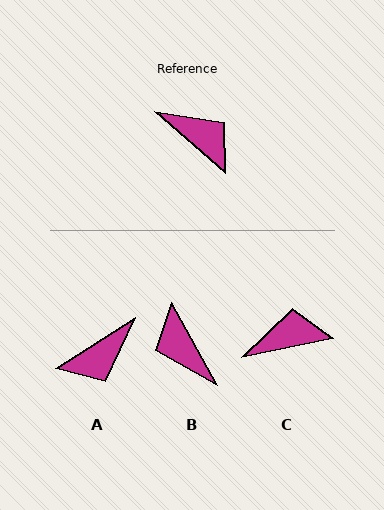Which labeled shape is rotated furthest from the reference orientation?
B, about 160 degrees away.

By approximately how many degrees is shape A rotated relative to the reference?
Approximately 107 degrees clockwise.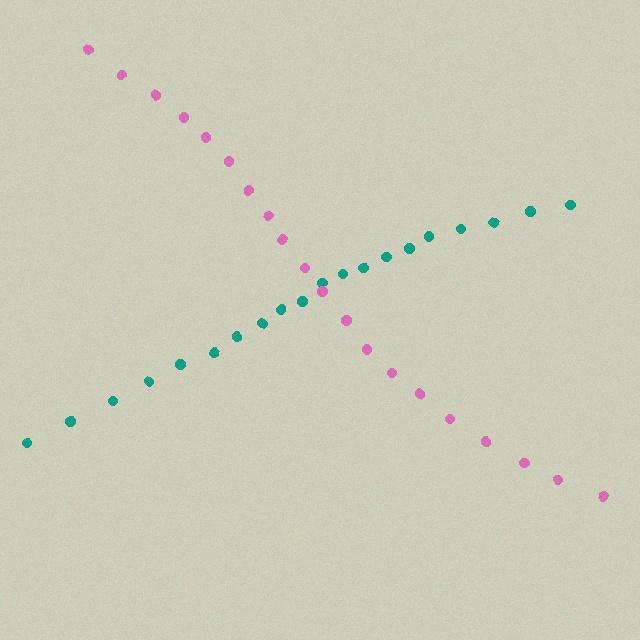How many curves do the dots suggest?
There are 2 distinct paths.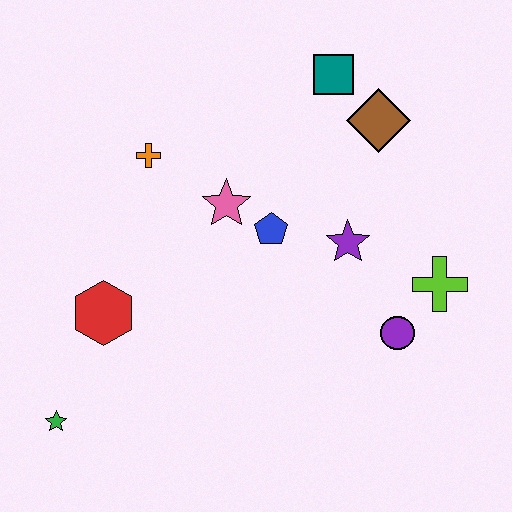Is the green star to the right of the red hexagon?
No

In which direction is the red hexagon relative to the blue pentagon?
The red hexagon is to the left of the blue pentagon.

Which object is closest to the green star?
The red hexagon is closest to the green star.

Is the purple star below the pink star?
Yes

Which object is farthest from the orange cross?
The lime cross is farthest from the orange cross.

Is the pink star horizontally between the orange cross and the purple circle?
Yes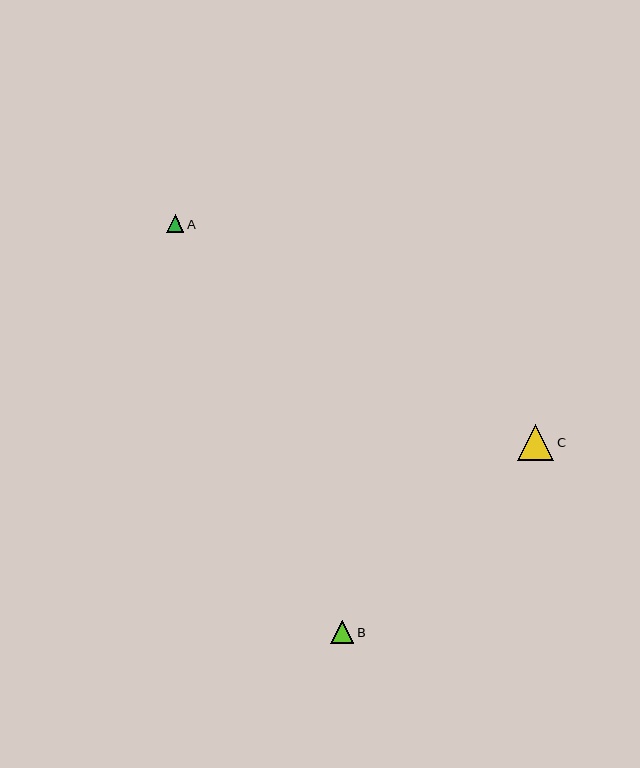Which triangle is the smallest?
Triangle A is the smallest with a size of approximately 18 pixels.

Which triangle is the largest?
Triangle C is the largest with a size of approximately 36 pixels.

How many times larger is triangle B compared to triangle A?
Triangle B is approximately 1.3 times the size of triangle A.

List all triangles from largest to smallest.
From largest to smallest: C, B, A.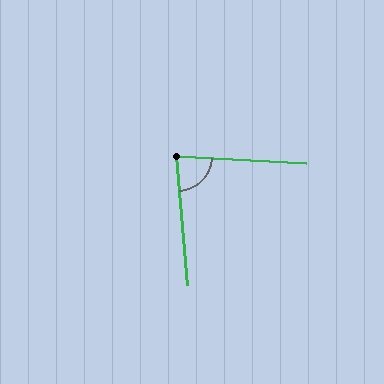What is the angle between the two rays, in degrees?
Approximately 82 degrees.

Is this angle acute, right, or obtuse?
It is acute.